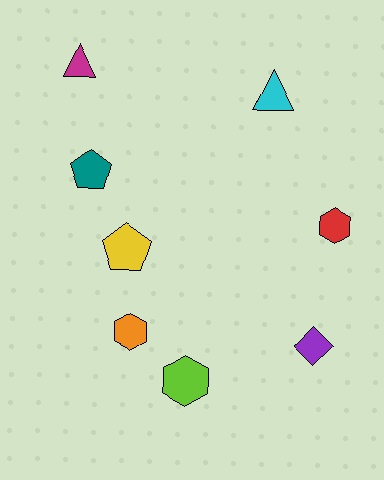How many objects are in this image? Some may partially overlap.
There are 8 objects.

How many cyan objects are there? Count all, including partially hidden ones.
There is 1 cyan object.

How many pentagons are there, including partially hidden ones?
There are 2 pentagons.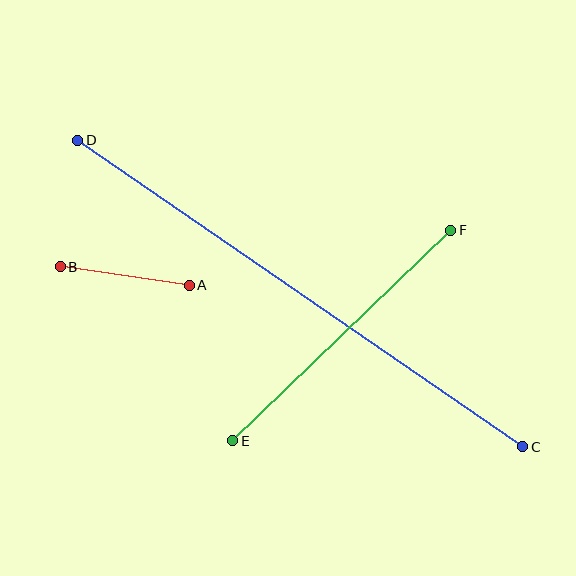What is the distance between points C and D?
The distance is approximately 540 pixels.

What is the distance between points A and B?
The distance is approximately 131 pixels.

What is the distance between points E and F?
The distance is approximately 303 pixels.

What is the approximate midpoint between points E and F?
The midpoint is at approximately (342, 335) pixels.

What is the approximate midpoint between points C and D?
The midpoint is at approximately (300, 294) pixels.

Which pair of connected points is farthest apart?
Points C and D are farthest apart.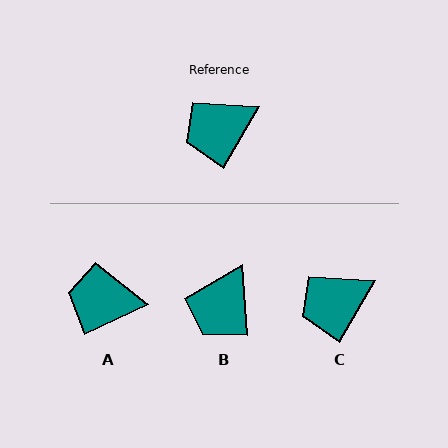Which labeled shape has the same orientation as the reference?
C.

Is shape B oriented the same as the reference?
No, it is off by about 34 degrees.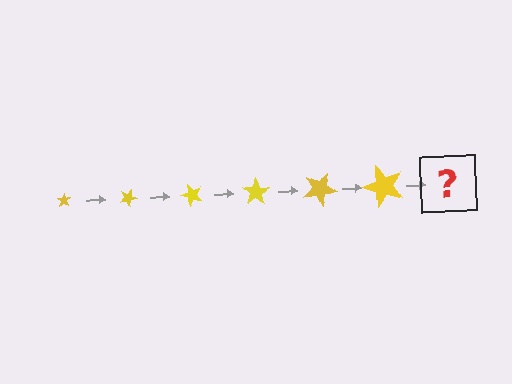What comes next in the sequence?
The next element should be a star, larger than the previous one and rotated 150 degrees from the start.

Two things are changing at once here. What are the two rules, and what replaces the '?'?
The two rules are that the star grows larger each step and it rotates 25 degrees each step. The '?' should be a star, larger than the previous one and rotated 150 degrees from the start.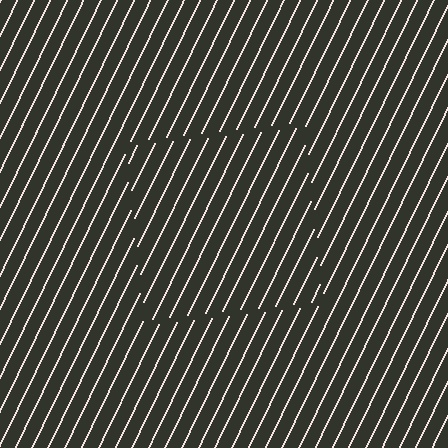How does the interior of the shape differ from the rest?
The interior of the shape contains the same grating, shifted by half a period — the contour is defined by the phase discontinuity where line-ends from the inner and outer gratings abut.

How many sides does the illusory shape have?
4 sides — the line-ends trace a square.